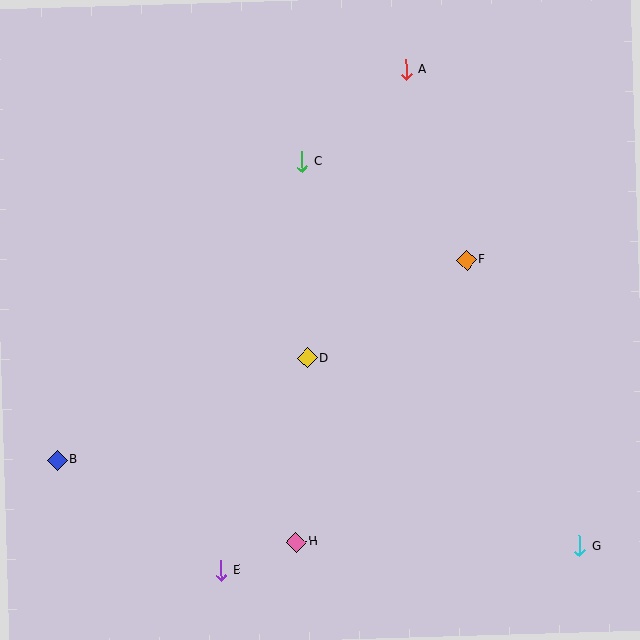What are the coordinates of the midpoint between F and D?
The midpoint between F and D is at (387, 309).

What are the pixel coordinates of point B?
Point B is at (57, 460).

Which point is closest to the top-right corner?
Point A is closest to the top-right corner.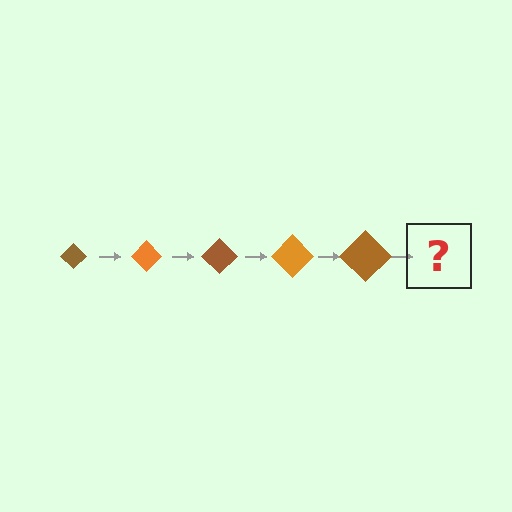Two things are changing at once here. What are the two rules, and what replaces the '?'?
The two rules are that the diamond grows larger each step and the color cycles through brown and orange. The '?' should be an orange diamond, larger than the previous one.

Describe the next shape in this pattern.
It should be an orange diamond, larger than the previous one.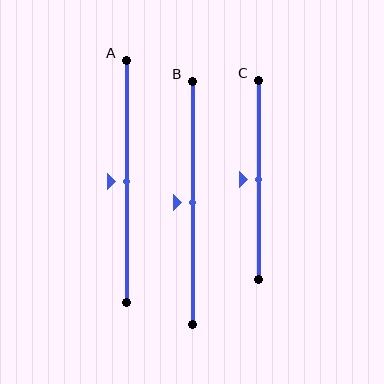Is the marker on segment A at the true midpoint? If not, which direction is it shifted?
Yes, the marker on segment A is at the true midpoint.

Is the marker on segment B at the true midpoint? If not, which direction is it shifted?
Yes, the marker on segment B is at the true midpoint.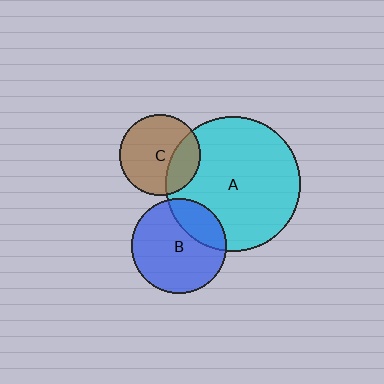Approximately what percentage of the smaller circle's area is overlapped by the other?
Approximately 25%.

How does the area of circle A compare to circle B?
Approximately 2.0 times.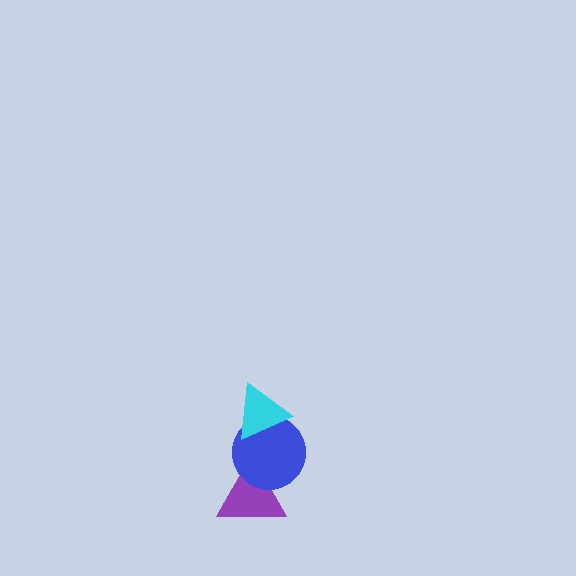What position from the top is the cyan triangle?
The cyan triangle is 1st from the top.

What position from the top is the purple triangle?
The purple triangle is 3rd from the top.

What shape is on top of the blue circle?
The cyan triangle is on top of the blue circle.